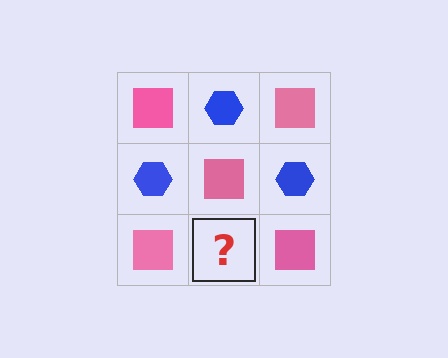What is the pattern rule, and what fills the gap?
The rule is that it alternates pink square and blue hexagon in a checkerboard pattern. The gap should be filled with a blue hexagon.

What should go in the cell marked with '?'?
The missing cell should contain a blue hexagon.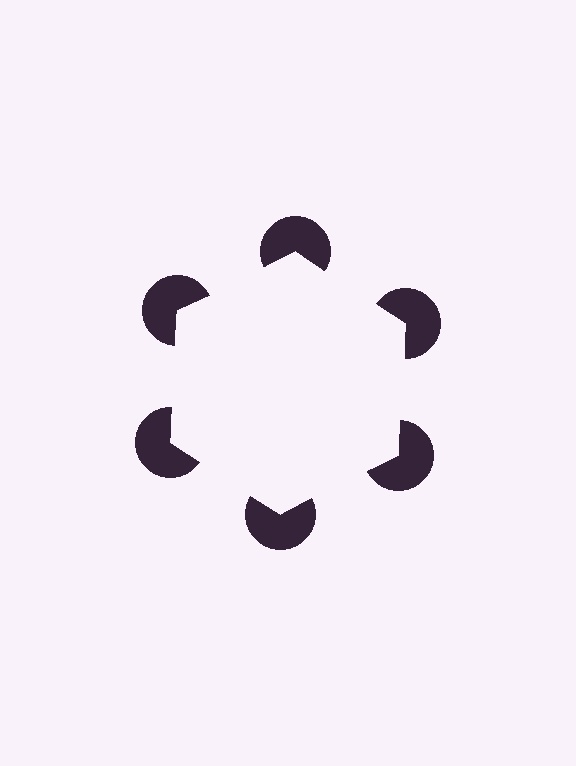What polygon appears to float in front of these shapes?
An illusory hexagon — its edges are inferred from the aligned wedge cuts in the pac-man discs, not physically drawn.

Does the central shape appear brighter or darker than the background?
It typically appears slightly brighter than the background, even though no actual brightness change is drawn.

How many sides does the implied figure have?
6 sides.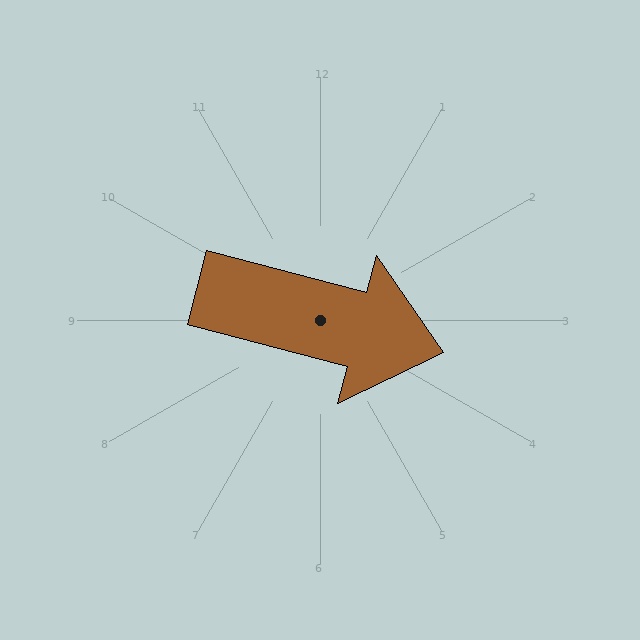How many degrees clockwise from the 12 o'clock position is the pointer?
Approximately 105 degrees.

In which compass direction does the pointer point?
East.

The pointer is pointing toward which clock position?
Roughly 3 o'clock.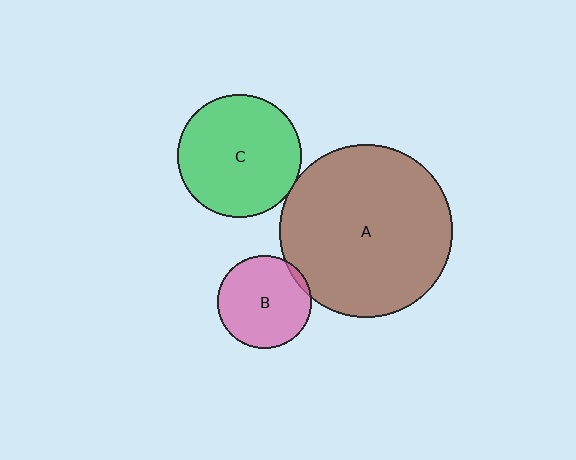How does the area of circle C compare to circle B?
Approximately 1.8 times.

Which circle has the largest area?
Circle A (brown).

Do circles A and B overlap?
Yes.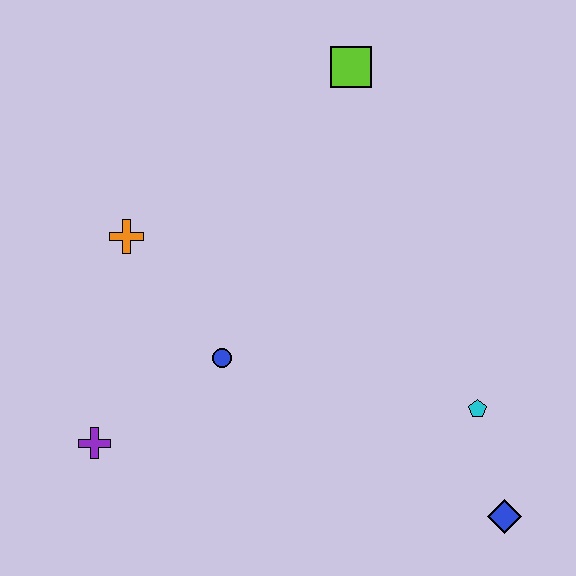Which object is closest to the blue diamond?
The cyan pentagon is closest to the blue diamond.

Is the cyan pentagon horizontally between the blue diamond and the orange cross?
Yes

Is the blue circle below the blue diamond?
No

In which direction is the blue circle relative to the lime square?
The blue circle is below the lime square.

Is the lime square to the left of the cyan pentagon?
Yes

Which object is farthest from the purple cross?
The lime square is farthest from the purple cross.